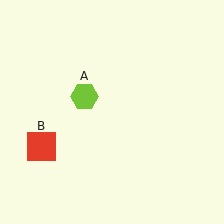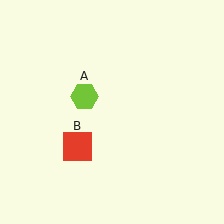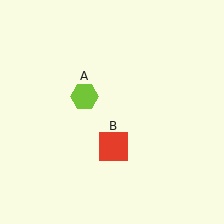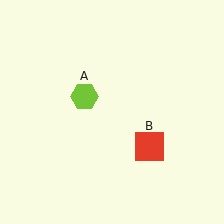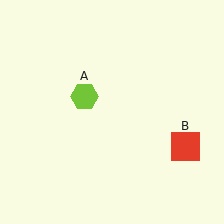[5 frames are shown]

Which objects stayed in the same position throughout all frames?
Lime hexagon (object A) remained stationary.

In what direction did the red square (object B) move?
The red square (object B) moved right.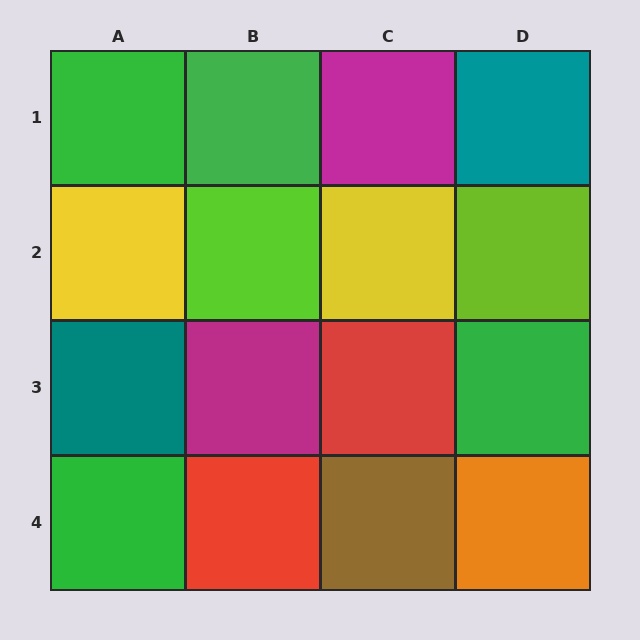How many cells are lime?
2 cells are lime.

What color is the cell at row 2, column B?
Lime.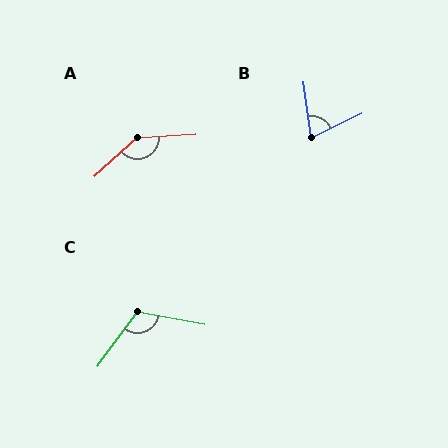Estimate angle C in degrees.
Approximately 116 degrees.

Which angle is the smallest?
B, at approximately 72 degrees.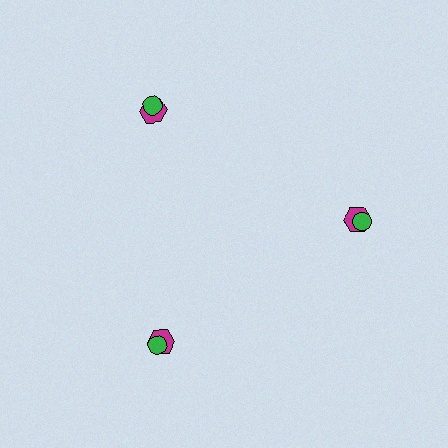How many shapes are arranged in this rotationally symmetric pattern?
There are 6 shapes, arranged in 3 groups of 2.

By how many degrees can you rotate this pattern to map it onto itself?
The pattern maps onto itself every 120 degrees of rotation.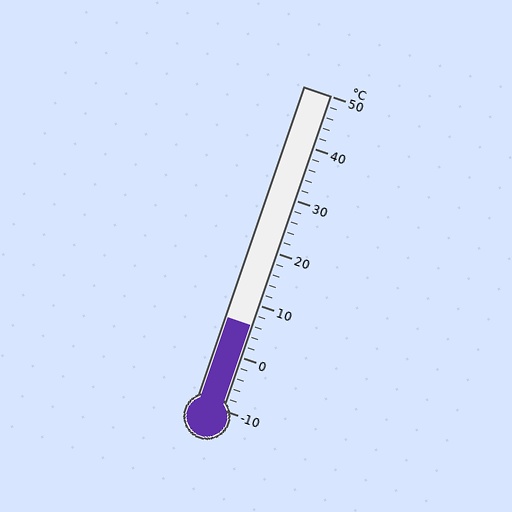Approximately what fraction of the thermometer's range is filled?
The thermometer is filled to approximately 25% of its range.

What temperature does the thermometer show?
The thermometer shows approximately 6°C.